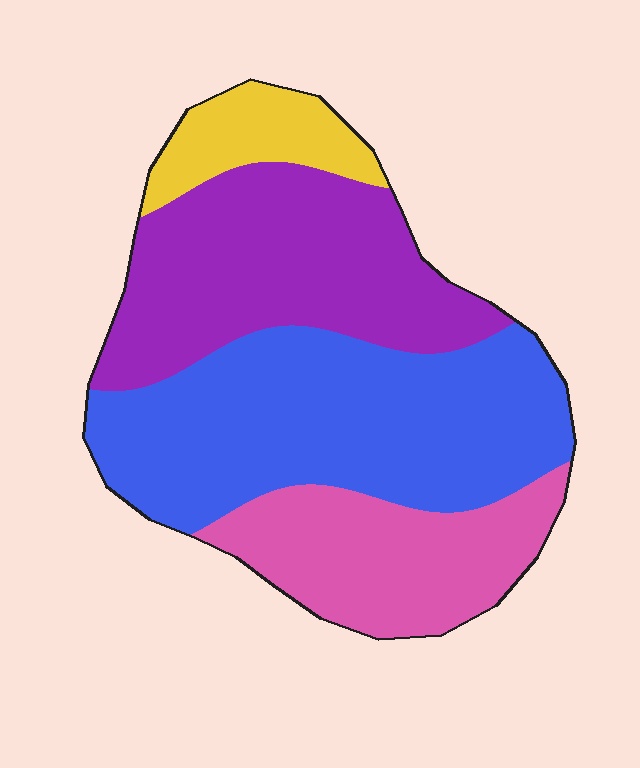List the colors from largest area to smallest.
From largest to smallest: blue, purple, pink, yellow.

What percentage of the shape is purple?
Purple takes up between a sixth and a third of the shape.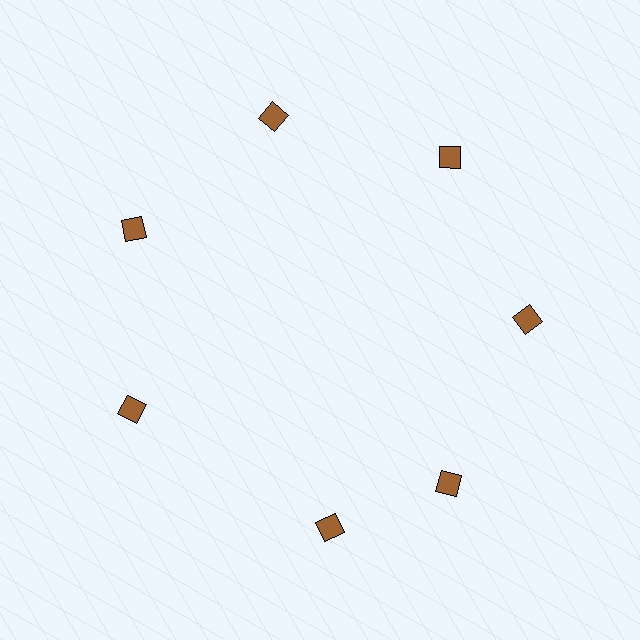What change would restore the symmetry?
The symmetry would be restored by rotating it back into even spacing with its neighbors so that all 7 diamonds sit at equal angles and equal distance from the center.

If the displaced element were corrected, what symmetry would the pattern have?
It would have 7-fold rotational symmetry — the pattern would map onto itself every 51 degrees.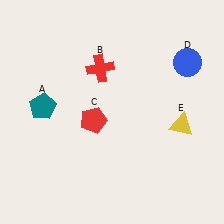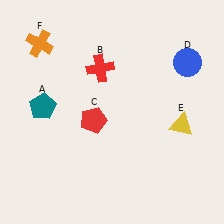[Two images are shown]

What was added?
An orange cross (F) was added in Image 2.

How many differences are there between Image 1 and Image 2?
There is 1 difference between the two images.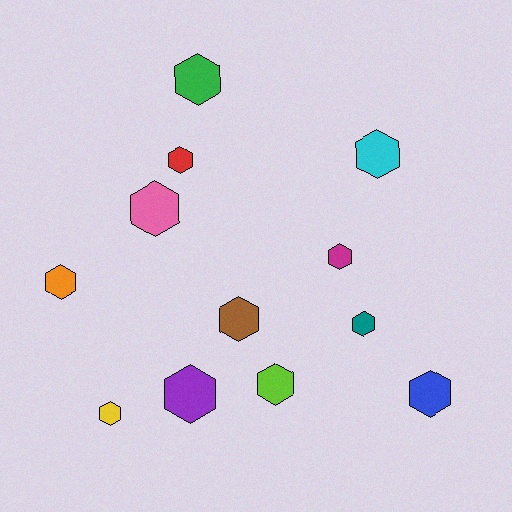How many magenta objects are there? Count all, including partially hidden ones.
There is 1 magenta object.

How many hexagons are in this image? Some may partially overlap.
There are 12 hexagons.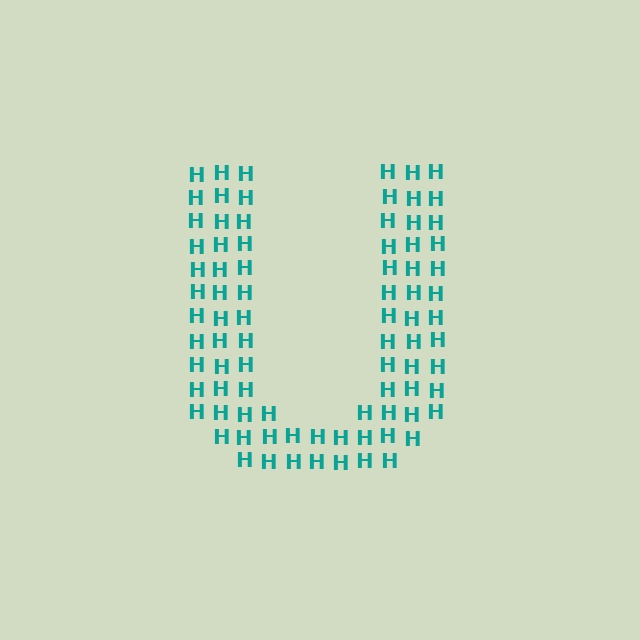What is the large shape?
The large shape is the letter U.